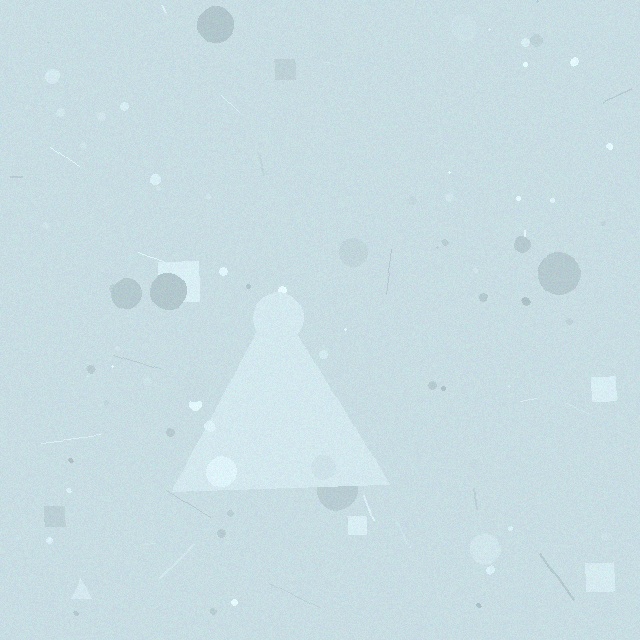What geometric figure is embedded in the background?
A triangle is embedded in the background.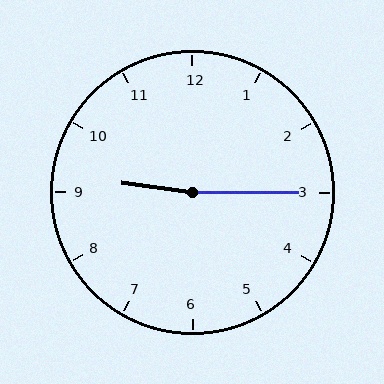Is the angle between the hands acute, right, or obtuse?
It is obtuse.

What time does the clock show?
9:15.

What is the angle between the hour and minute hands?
Approximately 172 degrees.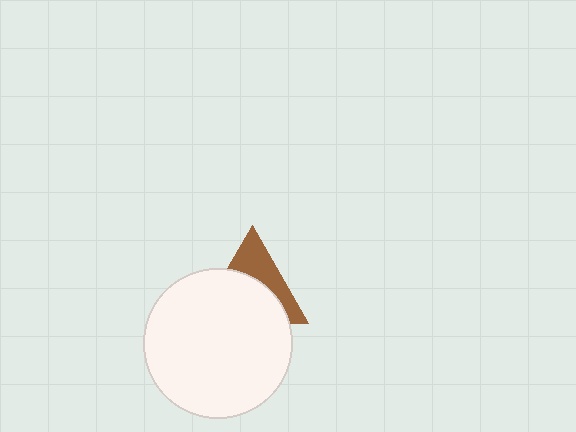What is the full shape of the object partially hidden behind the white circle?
The partially hidden object is a brown triangle.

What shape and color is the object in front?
The object in front is a white circle.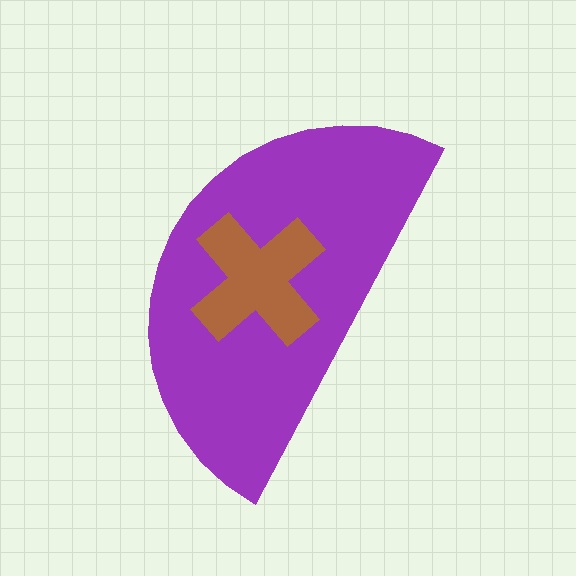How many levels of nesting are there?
2.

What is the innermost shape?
The brown cross.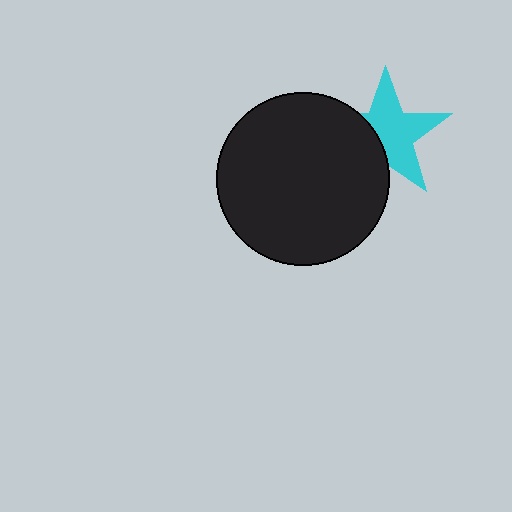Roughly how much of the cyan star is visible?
About half of it is visible (roughly 64%).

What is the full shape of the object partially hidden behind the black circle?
The partially hidden object is a cyan star.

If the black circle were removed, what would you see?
You would see the complete cyan star.